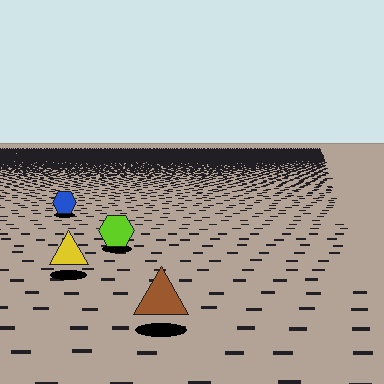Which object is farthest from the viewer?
The blue hexagon is farthest from the viewer. It appears smaller and the ground texture around it is denser.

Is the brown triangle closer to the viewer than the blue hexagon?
Yes. The brown triangle is closer — you can tell from the texture gradient: the ground texture is coarser near it.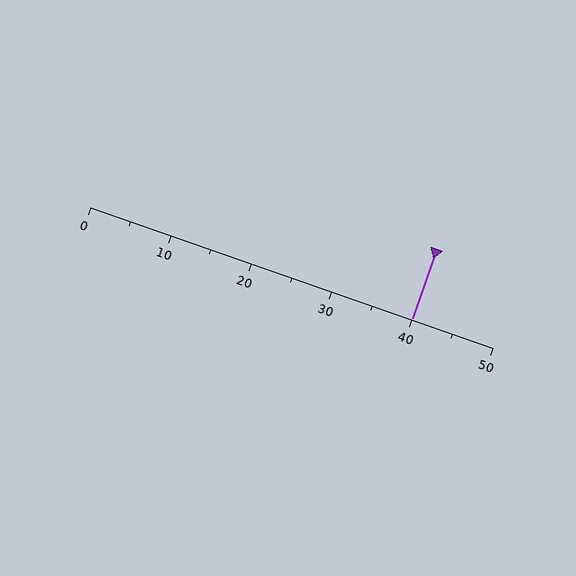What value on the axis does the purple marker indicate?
The marker indicates approximately 40.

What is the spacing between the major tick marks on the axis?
The major ticks are spaced 10 apart.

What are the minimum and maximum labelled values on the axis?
The axis runs from 0 to 50.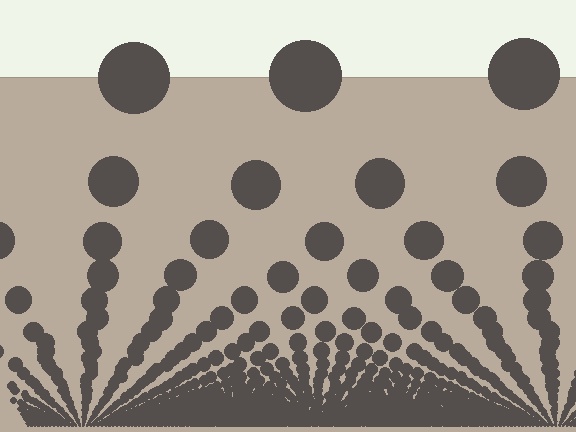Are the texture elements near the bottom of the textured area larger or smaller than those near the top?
Smaller. The gradient is inverted — elements near the bottom are smaller and denser.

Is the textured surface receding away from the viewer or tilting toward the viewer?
The surface appears to tilt toward the viewer. Texture elements get larger and sparser toward the top.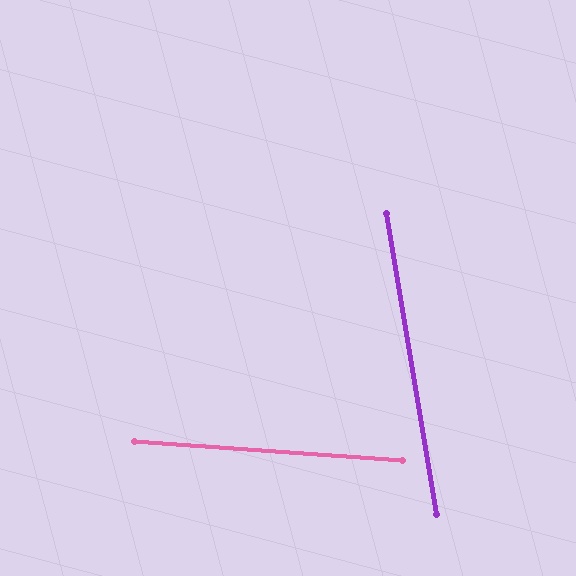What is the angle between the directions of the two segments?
Approximately 77 degrees.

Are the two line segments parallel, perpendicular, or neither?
Neither parallel nor perpendicular — they differ by about 77°.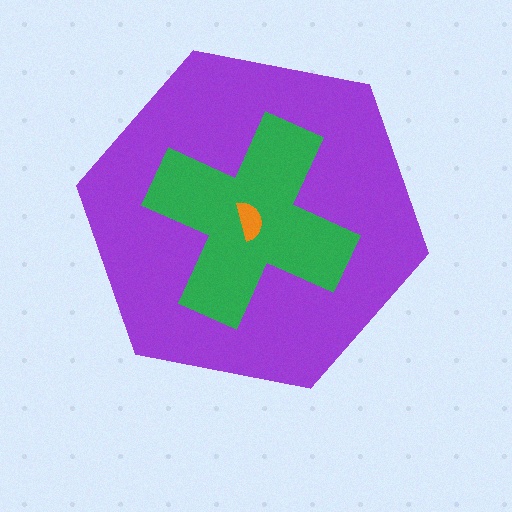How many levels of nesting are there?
3.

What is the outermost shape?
The purple hexagon.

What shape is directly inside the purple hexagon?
The green cross.